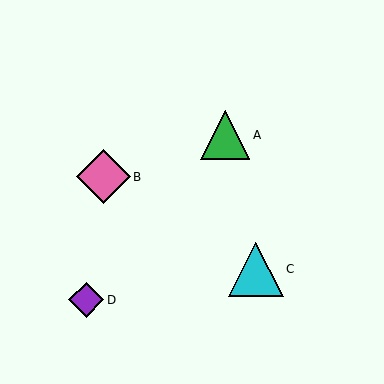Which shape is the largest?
The cyan triangle (labeled C) is the largest.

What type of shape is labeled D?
Shape D is a purple diamond.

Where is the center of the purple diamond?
The center of the purple diamond is at (86, 300).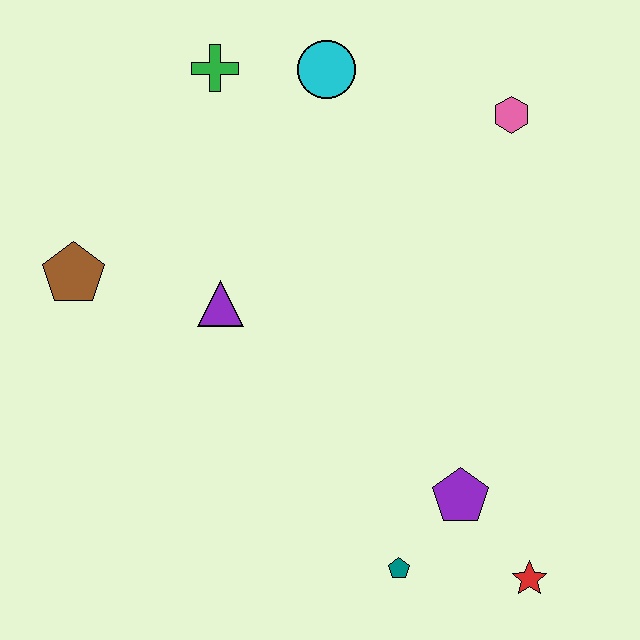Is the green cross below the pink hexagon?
No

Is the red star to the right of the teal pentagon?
Yes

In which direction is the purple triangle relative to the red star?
The purple triangle is to the left of the red star.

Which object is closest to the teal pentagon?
The purple pentagon is closest to the teal pentagon.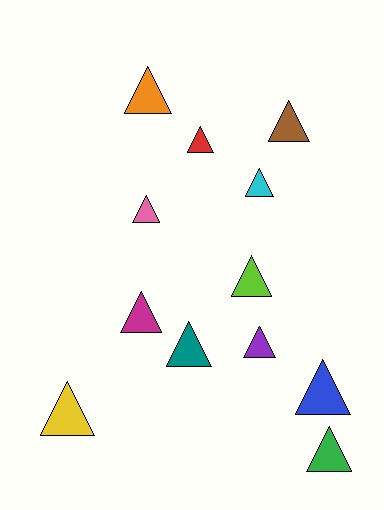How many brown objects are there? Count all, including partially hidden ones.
There is 1 brown object.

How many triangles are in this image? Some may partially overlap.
There are 12 triangles.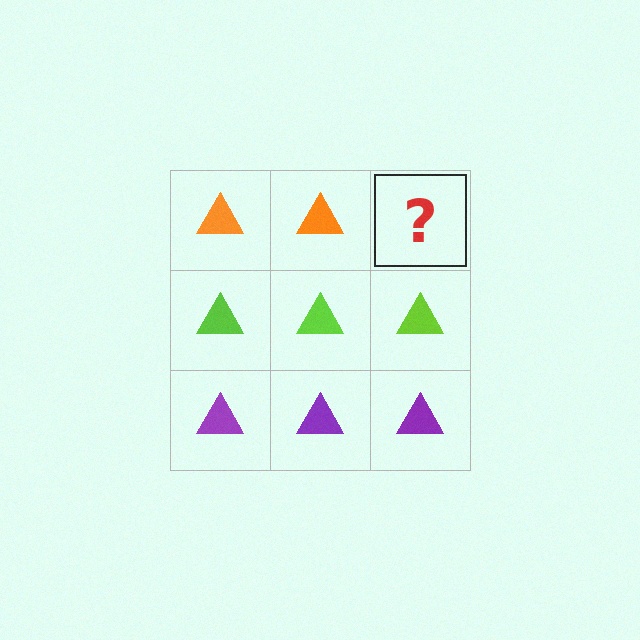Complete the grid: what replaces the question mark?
The question mark should be replaced with an orange triangle.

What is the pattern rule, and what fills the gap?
The rule is that each row has a consistent color. The gap should be filled with an orange triangle.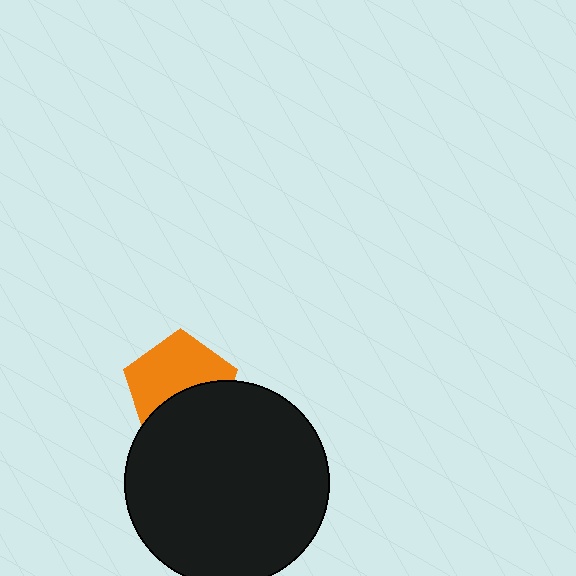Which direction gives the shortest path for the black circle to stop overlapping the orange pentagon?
Moving down gives the shortest separation.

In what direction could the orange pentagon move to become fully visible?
The orange pentagon could move up. That would shift it out from behind the black circle entirely.